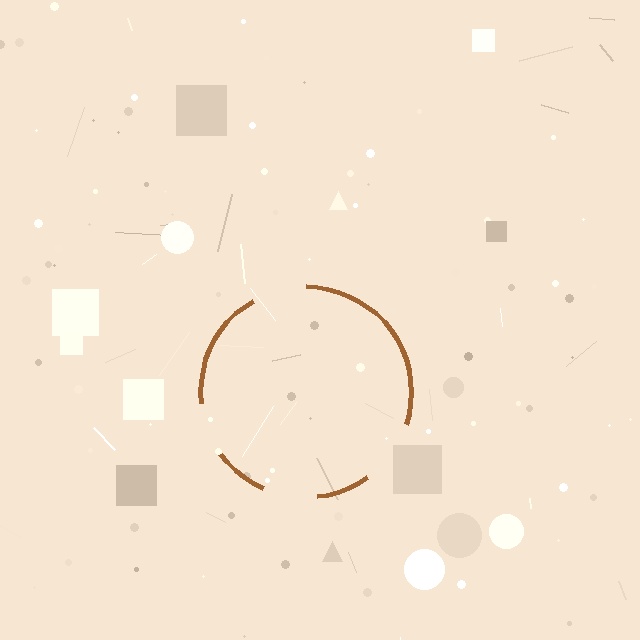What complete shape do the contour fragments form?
The contour fragments form a circle.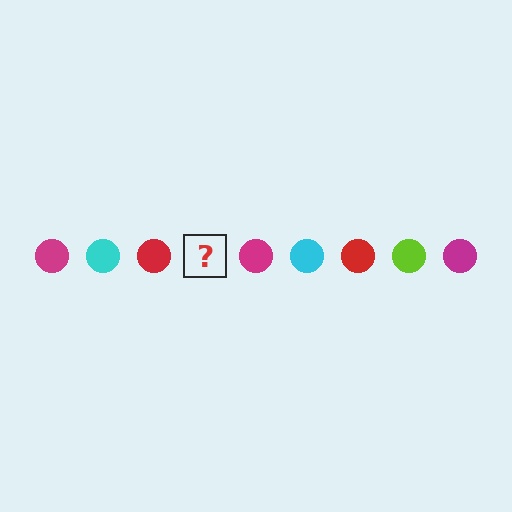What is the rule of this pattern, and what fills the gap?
The rule is that the pattern cycles through magenta, cyan, red, lime circles. The gap should be filled with a lime circle.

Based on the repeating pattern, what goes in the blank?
The blank should be a lime circle.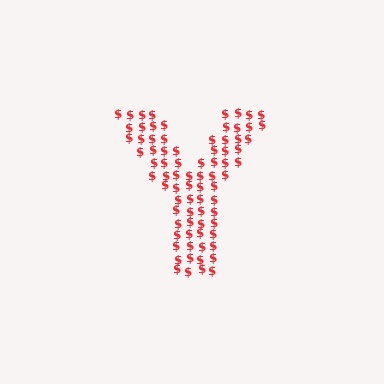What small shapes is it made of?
It is made of small dollar signs.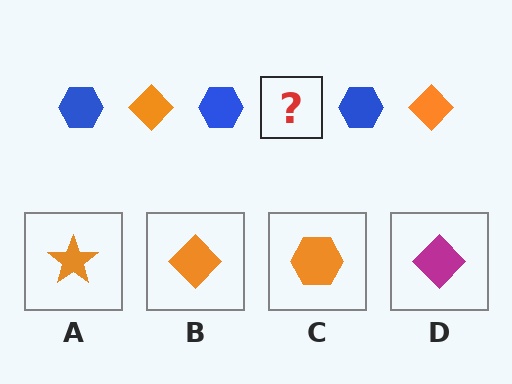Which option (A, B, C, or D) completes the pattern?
B.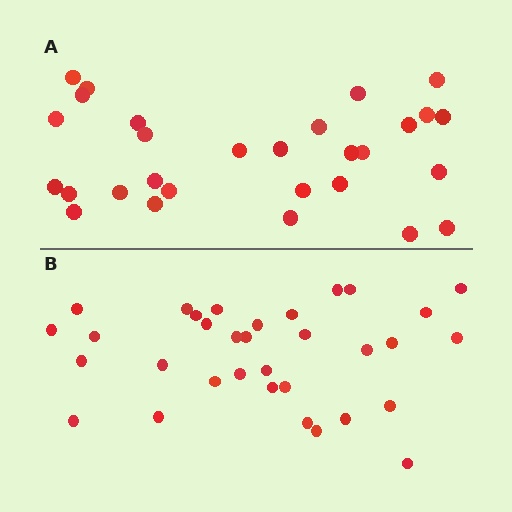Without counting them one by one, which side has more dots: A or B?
Region B (the bottom region) has more dots.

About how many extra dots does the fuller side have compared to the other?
Region B has about 4 more dots than region A.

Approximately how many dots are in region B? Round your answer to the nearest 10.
About 30 dots. (The exact count is 33, which rounds to 30.)